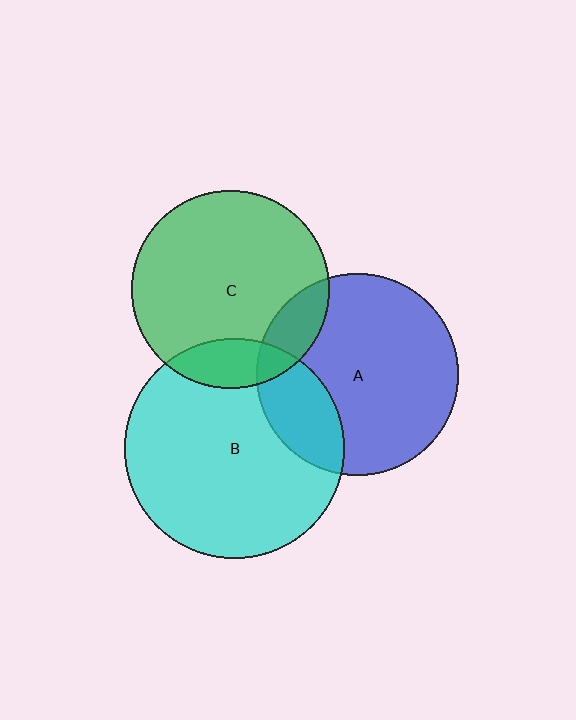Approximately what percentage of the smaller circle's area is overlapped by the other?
Approximately 25%.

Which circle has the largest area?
Circle B (cyan).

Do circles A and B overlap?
Yes.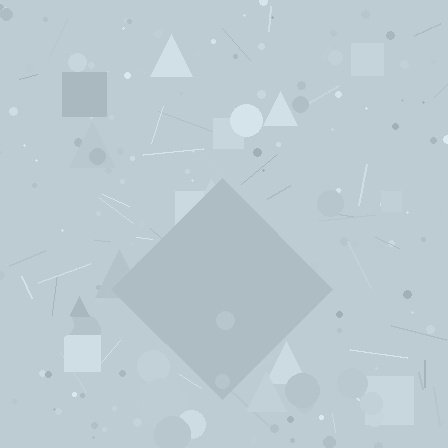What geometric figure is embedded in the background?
A diamond is embedded in the background.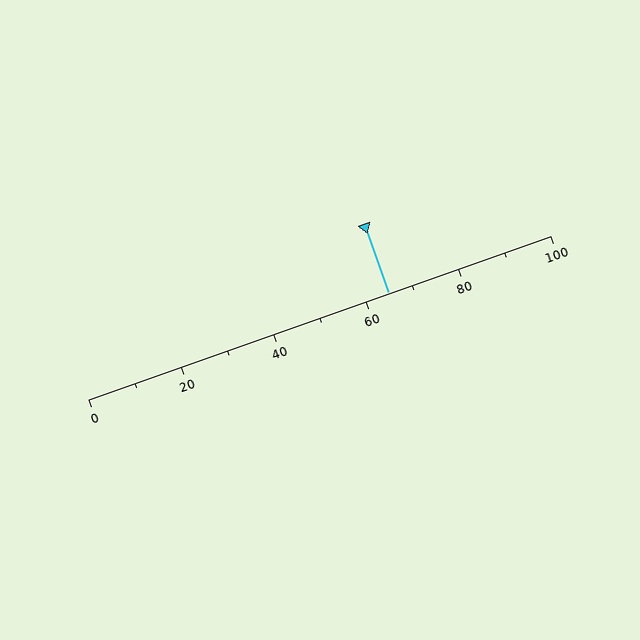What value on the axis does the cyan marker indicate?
The marker indicates approximately 65.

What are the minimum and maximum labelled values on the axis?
The axis runs from 0 to 100.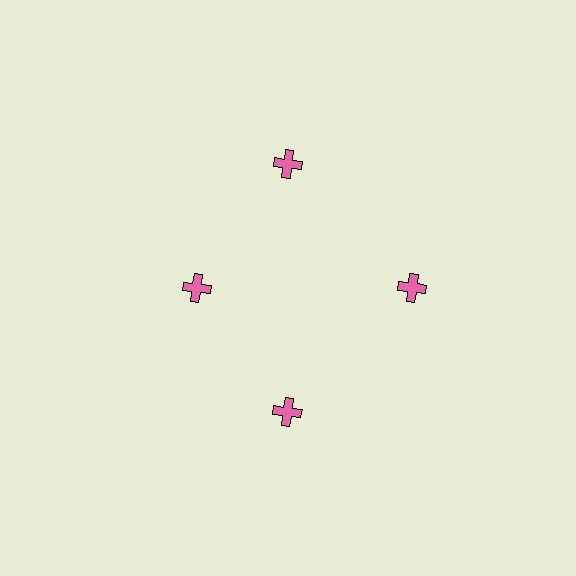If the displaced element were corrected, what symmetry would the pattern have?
It would have 4-fold rotational symmetry — the pattern would map onto itself every 90 degrees.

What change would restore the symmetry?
The symmetry would be restored by moving it outward, back onto the ring so that all 4 crosses sit at equal angles and equal distance from the center.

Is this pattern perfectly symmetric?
No. The 4 pink crosses are arranged in a ring, but one element near the 9 o'clock position is pulled inward toward the center, breaking the 4-fold rotational symmetry.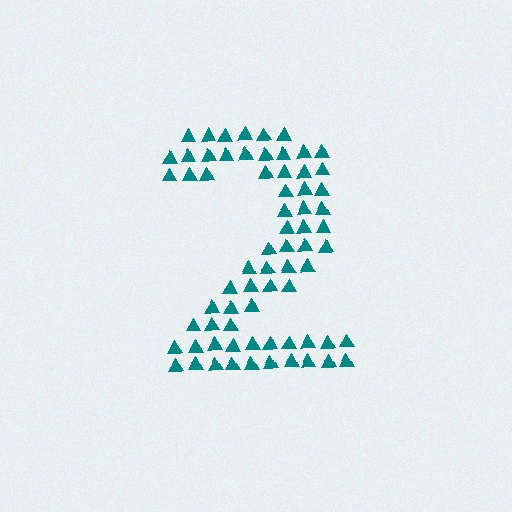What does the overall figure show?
The overall figure shows the digit 2.